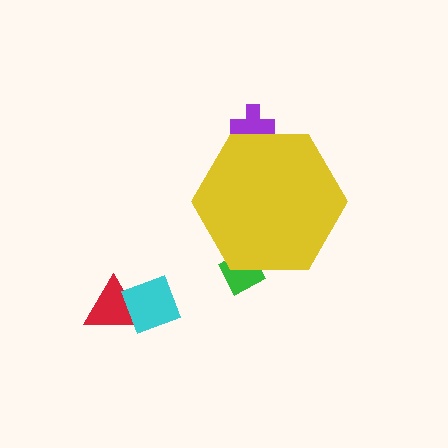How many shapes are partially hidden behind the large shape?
2 shapes are partially hidden.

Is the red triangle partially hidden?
No, the red triangle is fully visible.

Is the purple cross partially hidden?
Yes, the purple cross is partially hidden behind the yellow hexagon.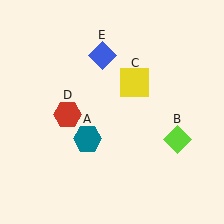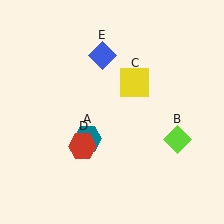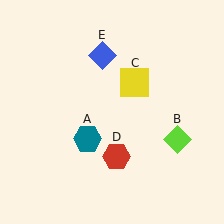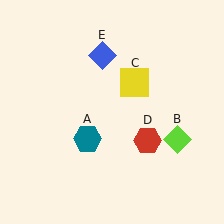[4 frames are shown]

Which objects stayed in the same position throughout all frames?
Teal hexagon (object A) and lime diamond (object B) and yellow square (object C) and blue diamond (object E) remained stationary.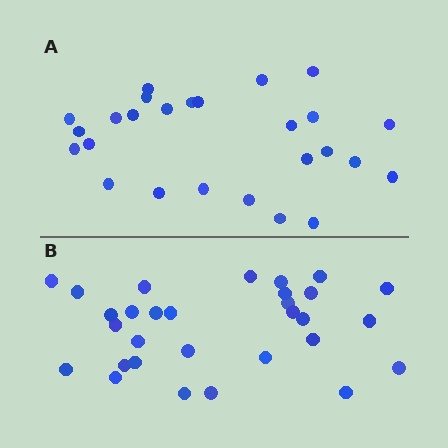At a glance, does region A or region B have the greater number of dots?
Region B (the bottom region) has more dots.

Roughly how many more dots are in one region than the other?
Region B has about 4 more dots than region A.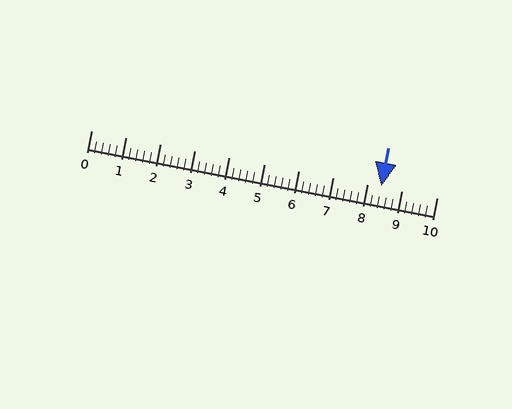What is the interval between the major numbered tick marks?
The major tick marks are spaced 1 units apart.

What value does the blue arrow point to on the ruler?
The blue arrow points to approximately 8.4.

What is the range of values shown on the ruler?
The ruler shows values from 0 to 10.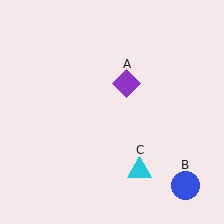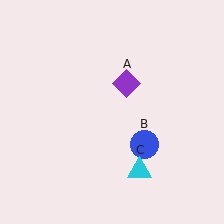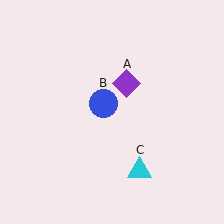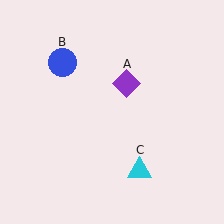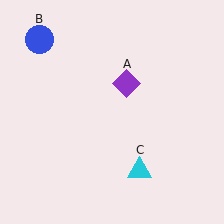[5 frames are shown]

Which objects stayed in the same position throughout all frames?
Purple diamond (object A) and cyan triangle (object C) remained stationary.